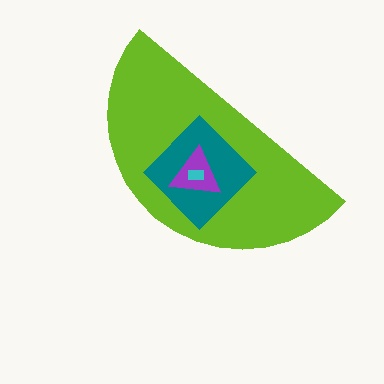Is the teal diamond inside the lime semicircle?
Yes.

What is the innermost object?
The cyan rectangle.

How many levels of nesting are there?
4.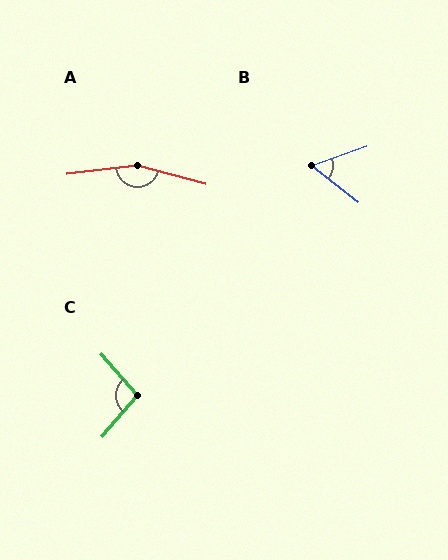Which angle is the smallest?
B, at approximately 57 degrees.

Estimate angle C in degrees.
Approximately 98 degrees.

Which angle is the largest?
A, at approximately 158 degrees.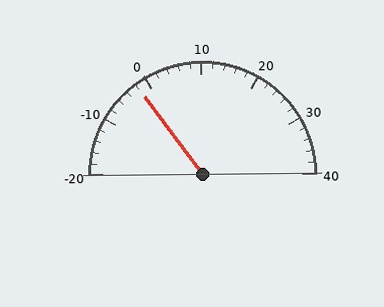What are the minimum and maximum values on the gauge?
The gauge ranges from -20 to 40.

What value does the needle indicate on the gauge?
The needle indicates approximately -2.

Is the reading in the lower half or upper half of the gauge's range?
The reading is in the lower half of the range (-20 to 40).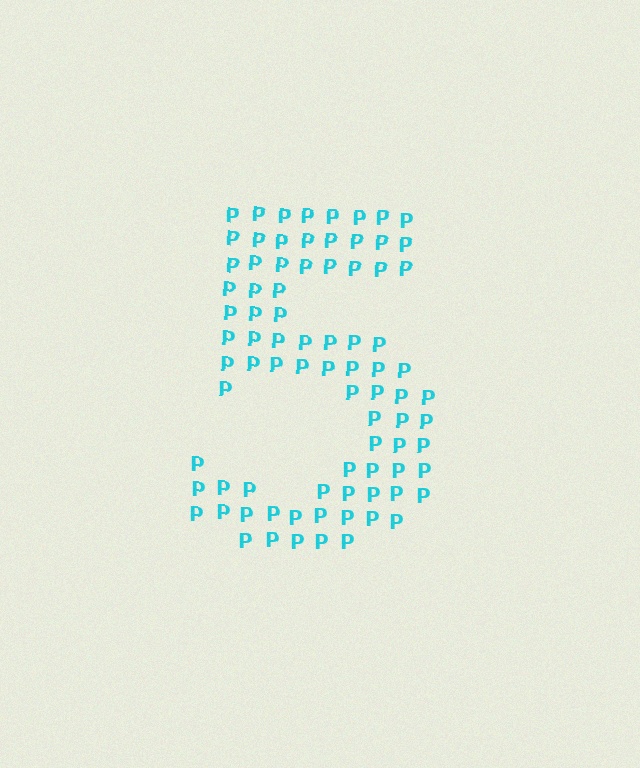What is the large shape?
The large shape is the digit 5.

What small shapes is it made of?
It is made of small letter P's.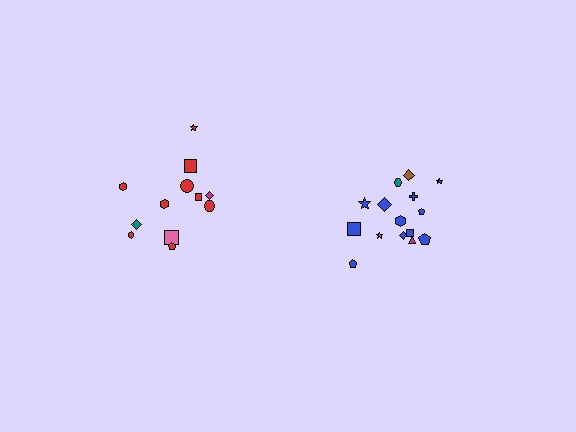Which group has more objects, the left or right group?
The right group.